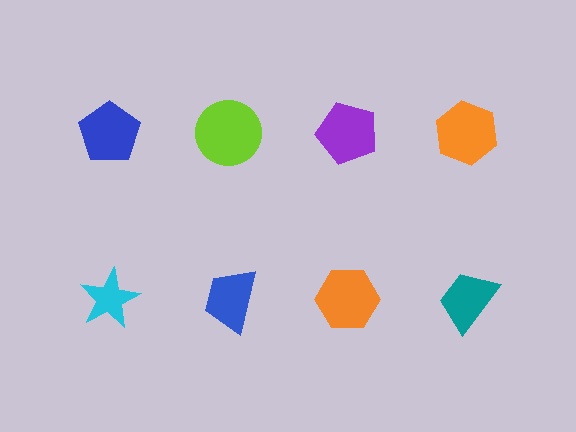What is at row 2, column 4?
A teal trapezoid.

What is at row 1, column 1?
A blue pentagon.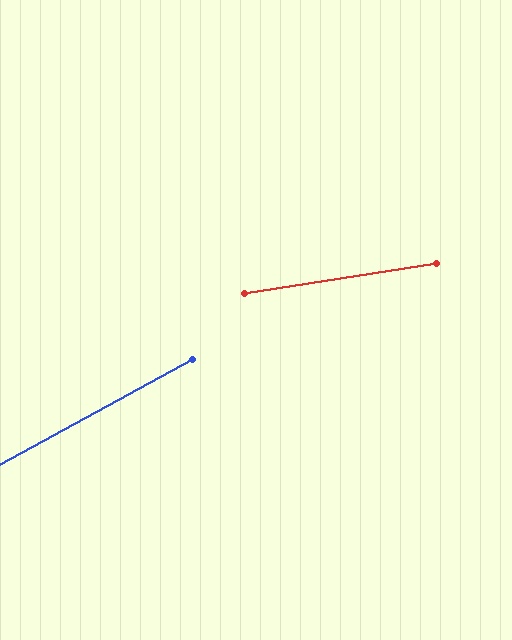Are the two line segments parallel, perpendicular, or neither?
Neither parallel nor perpendicular — they differ by about 20°.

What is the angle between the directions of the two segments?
Approximately 20 degrees.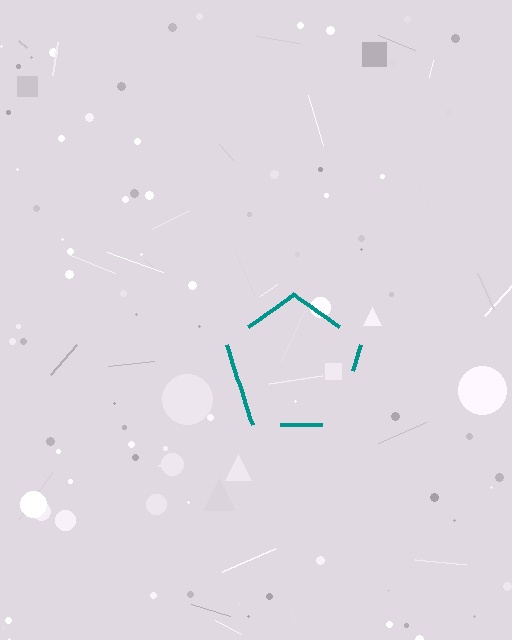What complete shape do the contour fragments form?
The contour fragments form a pentagon.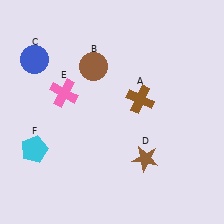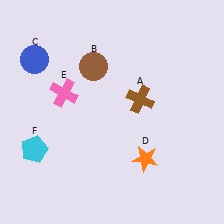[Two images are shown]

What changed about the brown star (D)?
In Image 1, D is brown. In Image 2, it changed to orange.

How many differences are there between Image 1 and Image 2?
There is 1 difference between the two images.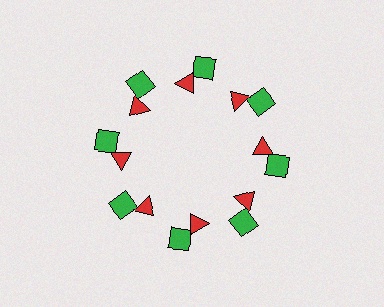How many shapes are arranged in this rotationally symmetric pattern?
There are 16 shapes, arranged in 8 groups of 2.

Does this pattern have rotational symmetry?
Yes, this pattern has 8-fold rotational symmetry. It looks the same after rotating 45 degrees around the center.